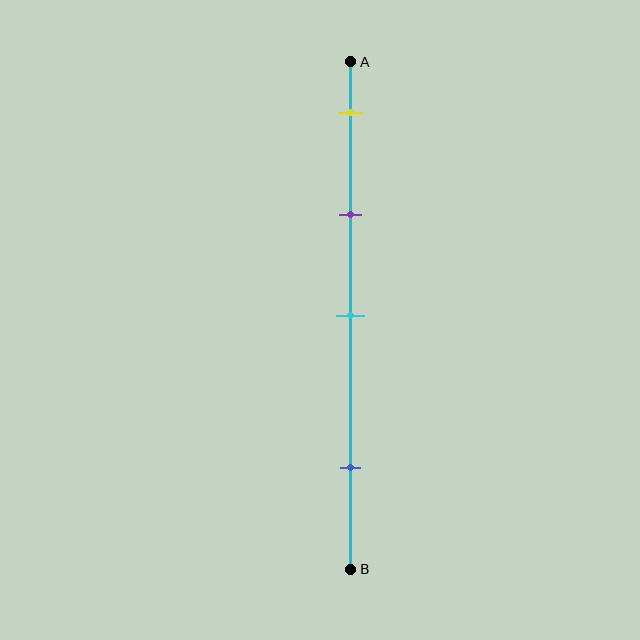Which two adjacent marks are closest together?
The yellow and purple marks are the closest adjacent pair.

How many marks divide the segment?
There are 4 marks dividing the segment.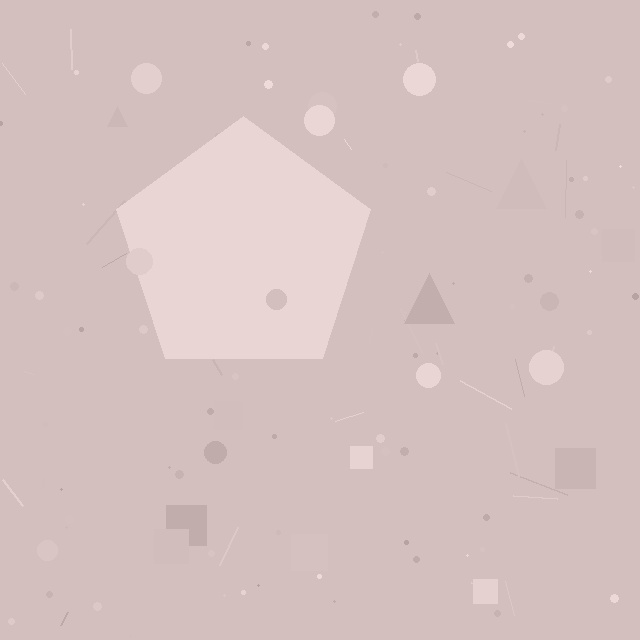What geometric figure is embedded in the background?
A pentagon is embedded in the background.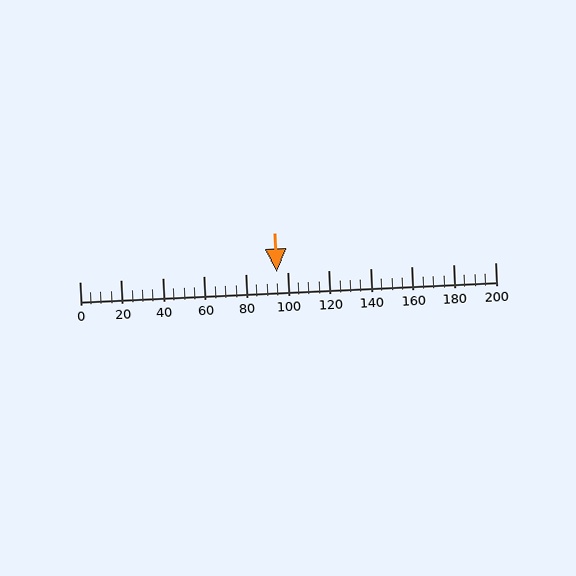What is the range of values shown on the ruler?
The ruler shows values from 0 to 200.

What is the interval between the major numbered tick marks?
The major tick marks are spaced 20 units apart.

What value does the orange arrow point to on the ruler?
The orange arrow points to approximately 95.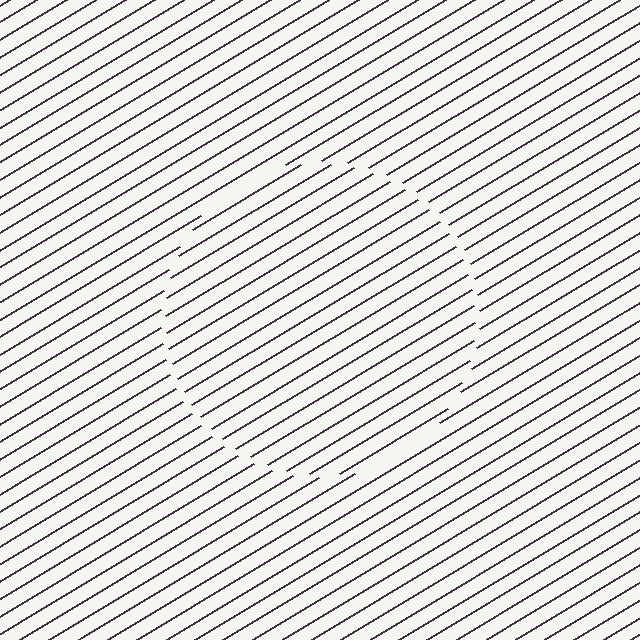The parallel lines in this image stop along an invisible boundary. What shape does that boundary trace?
An illusory circle. The interior of the shape contains the same grating, shifted by half a period — the contour is defined by the phase discontinuity where line-ends from the inner and outer gratings abut.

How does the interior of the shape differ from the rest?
The interior of the shape contains the same grating, shifted by half a period — the contour is defined by the phase discontinuity where line-ends from the inner and outer gratings abut.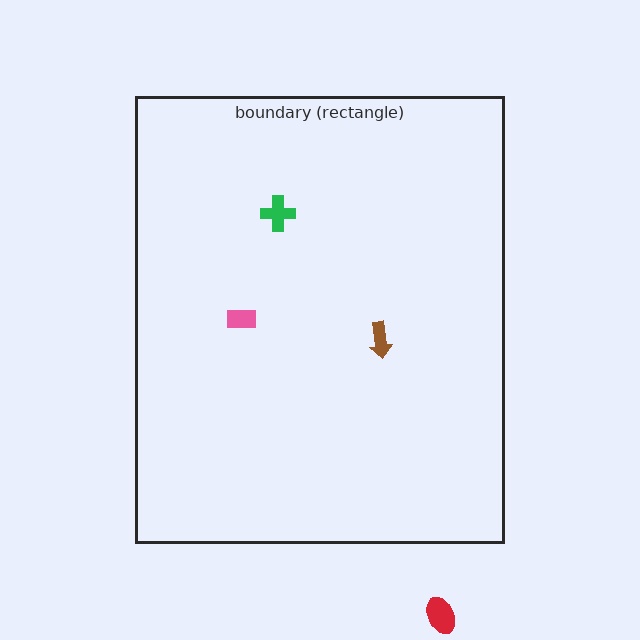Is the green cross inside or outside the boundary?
Inside.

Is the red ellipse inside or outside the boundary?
Outside.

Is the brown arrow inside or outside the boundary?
Inside.